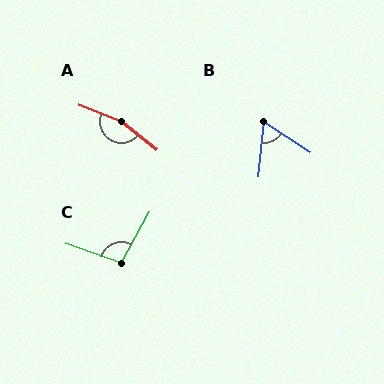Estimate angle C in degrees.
Approximately 101 degrees.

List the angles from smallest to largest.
B (62°), C (101°), A (163°).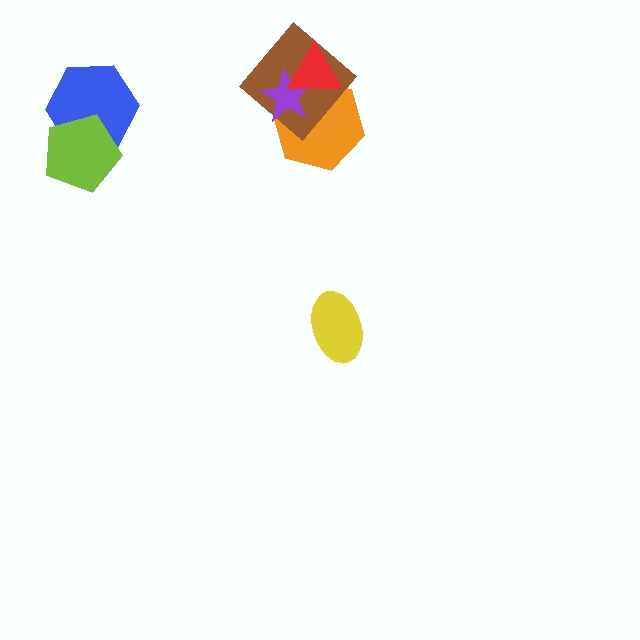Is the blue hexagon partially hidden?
Yes, it is partially covered by another shape.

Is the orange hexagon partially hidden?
Yes, it is partially covered by another shape.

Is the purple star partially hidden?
Yes, it is partially covered by another shape.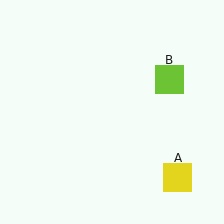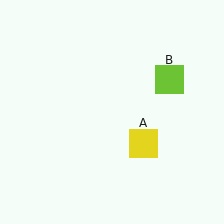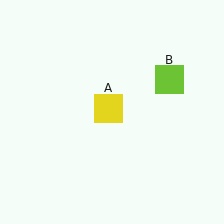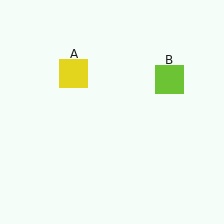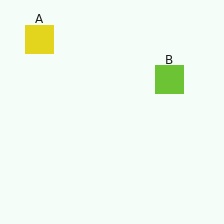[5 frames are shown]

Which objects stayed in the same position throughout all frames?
Lime square (object B) remained stationary.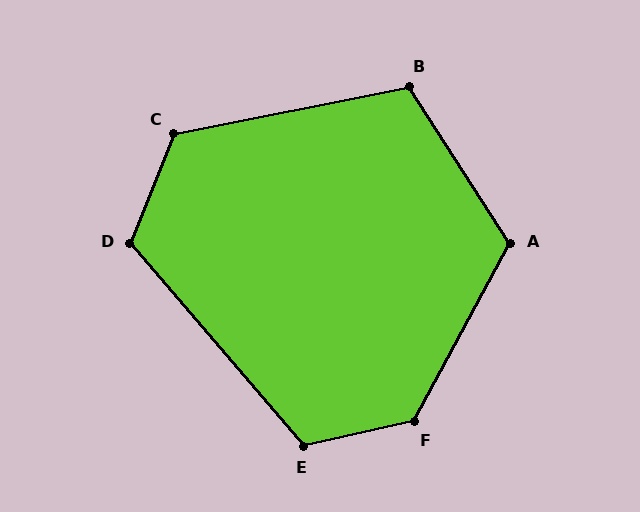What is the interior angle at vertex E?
Approximately 118 degrees (obtuse).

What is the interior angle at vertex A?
Approximately 119 degrees (obtuse).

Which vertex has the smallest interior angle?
B, at approximately 112 degrees.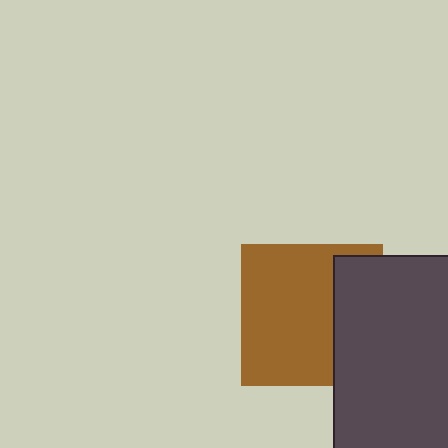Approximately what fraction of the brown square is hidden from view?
Roughly 32% of the brown square is hidden behind the dark gray rectangle.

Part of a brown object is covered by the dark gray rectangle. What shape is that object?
It is a square.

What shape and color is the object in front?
The object in front is a dark gray rectangle.